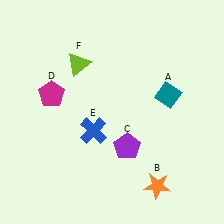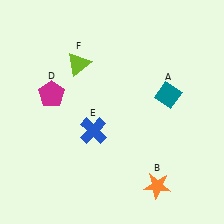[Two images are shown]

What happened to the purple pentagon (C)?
The purple pentagon (C) was removed in Image 2. It was in the bottom-right area of Image 1.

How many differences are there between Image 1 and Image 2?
There is 1 difference between the two images.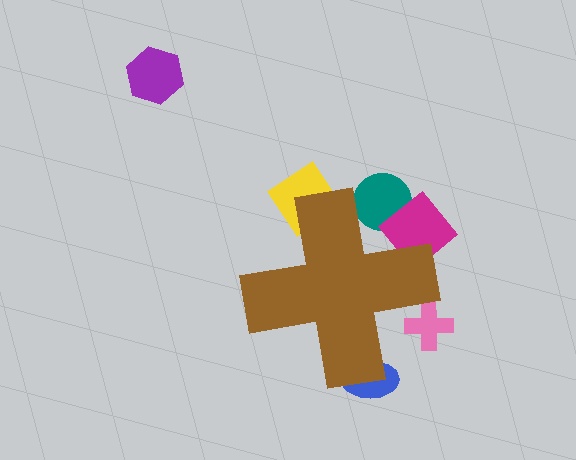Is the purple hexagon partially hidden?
No, the purple hexagon is fully visible.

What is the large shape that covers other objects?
A brown cross.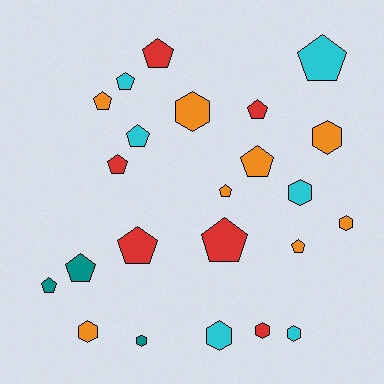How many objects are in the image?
There are 23 objects.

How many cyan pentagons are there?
There are 3 cyan pentagons.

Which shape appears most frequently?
Pentagon, with 14 objects.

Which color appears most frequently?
Orange, with 8 objects.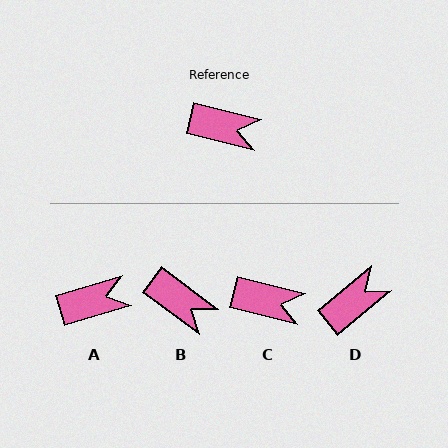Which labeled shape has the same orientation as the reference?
C.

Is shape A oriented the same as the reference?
No, it is off by about 31 degrees.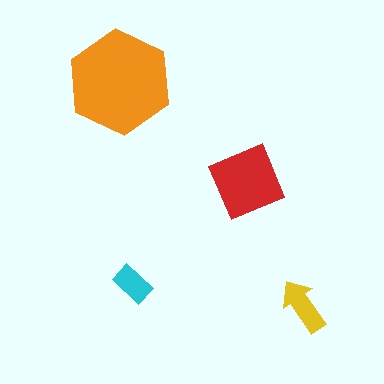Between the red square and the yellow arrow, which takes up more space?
The red square.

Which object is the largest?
The orange hexagon.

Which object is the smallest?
The cyan rectangle.